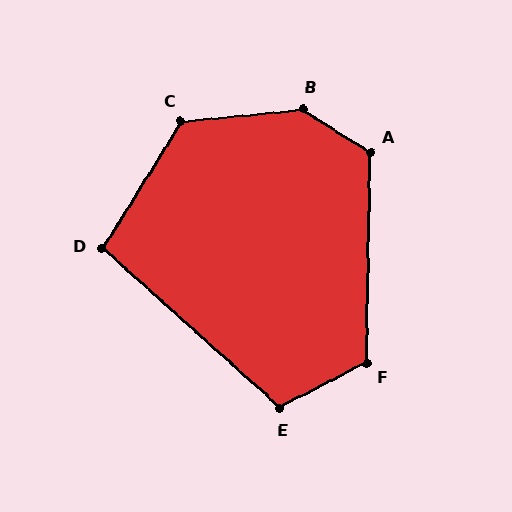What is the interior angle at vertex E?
Approximately 110 degrees (obtuse).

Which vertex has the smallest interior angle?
D, at approximately 100 degrees.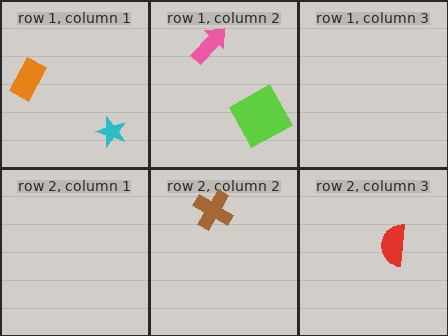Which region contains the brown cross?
The row 2, column 2 region.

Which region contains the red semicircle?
The row 2, column 3 region.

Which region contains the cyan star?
The row 1, column 1 region.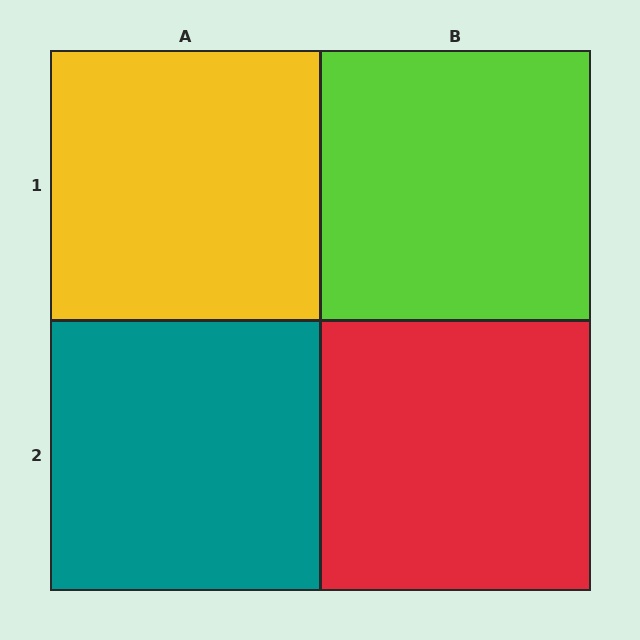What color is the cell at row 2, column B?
Red.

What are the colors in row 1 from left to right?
Yellow, lime.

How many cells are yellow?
1 cell is yellow.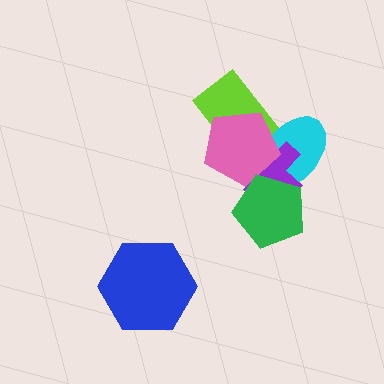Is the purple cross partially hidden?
Yes, it is partially covered by another shape.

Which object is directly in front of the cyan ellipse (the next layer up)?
The purple cross is directly in front of the cyan ellipse.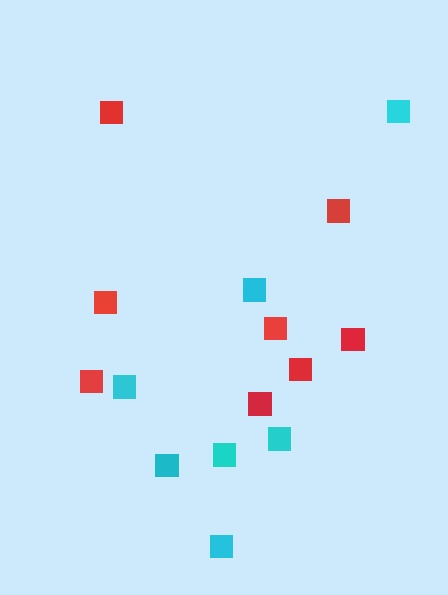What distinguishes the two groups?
There are 2 groups: one group of cyan squares (7) and one group of red squares (8).